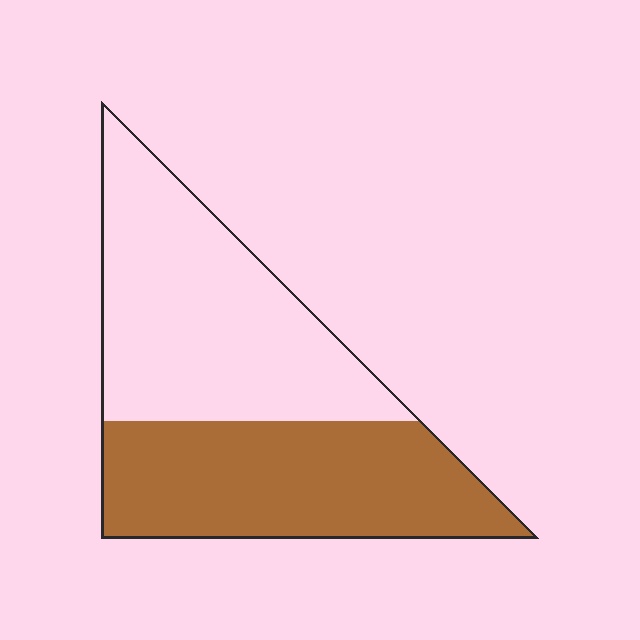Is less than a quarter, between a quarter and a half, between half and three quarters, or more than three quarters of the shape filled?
Between a quarter and a half.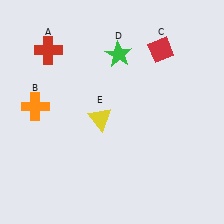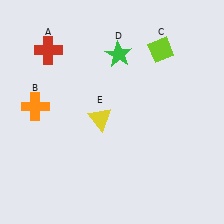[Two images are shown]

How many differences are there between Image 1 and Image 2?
There is 1 difference between the two images.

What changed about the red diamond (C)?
In Image 1, C is red. In Image 2, it changed to lime.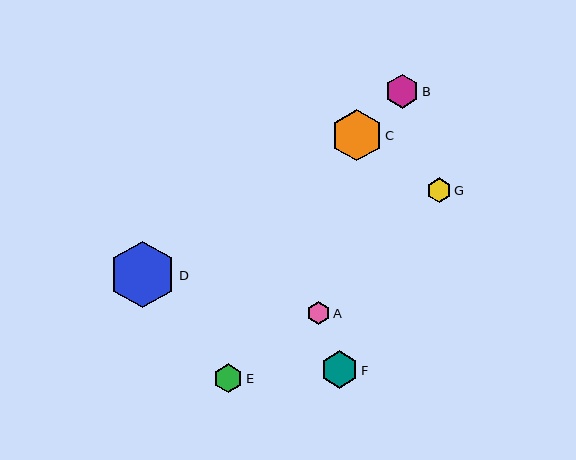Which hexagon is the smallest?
Hexagon A is the smallest with a size of approximately 23 pixels.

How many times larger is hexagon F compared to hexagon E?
Hexagon F is approximately 1.3 times the size of hexagon E.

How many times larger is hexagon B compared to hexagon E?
Hexagon B is approximately 1.2 times the size of hexagon E.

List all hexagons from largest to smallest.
From largest to smallest: D, C, F, B, E, G, A.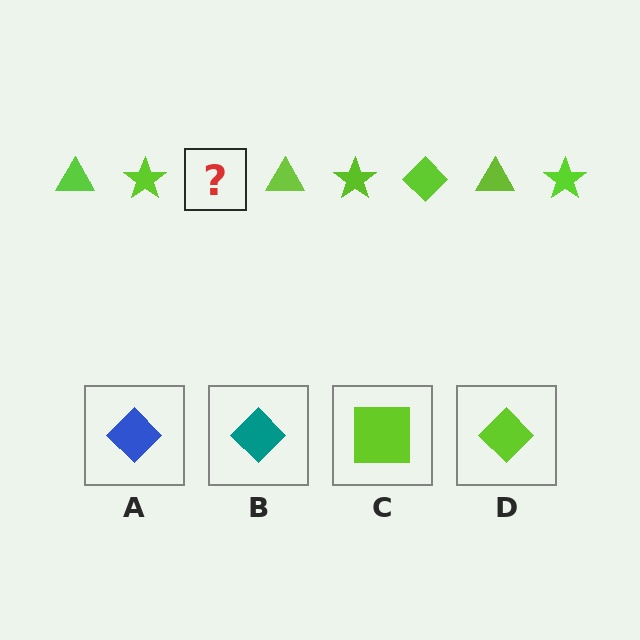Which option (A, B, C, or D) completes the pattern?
D.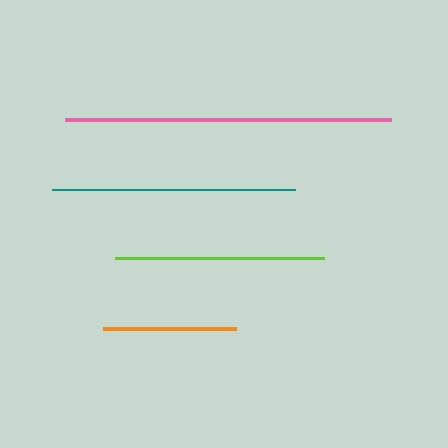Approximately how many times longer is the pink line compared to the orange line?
The pink line is approximately 2.5 times the length of the orange line.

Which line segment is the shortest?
The orange line is the shortest at approximately 133 pixels.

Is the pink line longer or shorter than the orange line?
The pink line is longer than the orange line.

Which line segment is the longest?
The pink line is the longest at approximately 326 pixels.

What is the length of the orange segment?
The orange segment is approximately 133 pixels long.